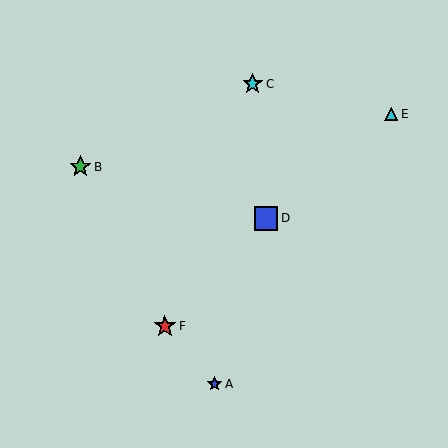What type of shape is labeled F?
Shape F is a red star.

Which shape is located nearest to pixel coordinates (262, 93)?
The cyan star (labeled C) at (253, 84) is nearest to that location.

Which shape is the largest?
The blue square (labeled D) is the largest.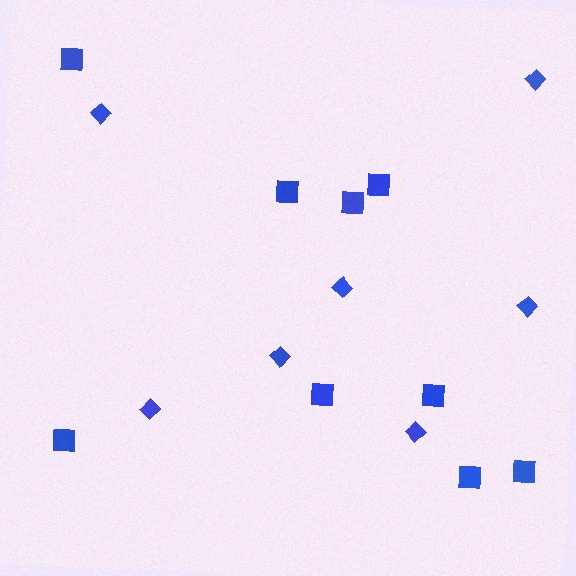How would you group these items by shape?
There are 2 groups: one group of diamonds (7) and one group of squares (9).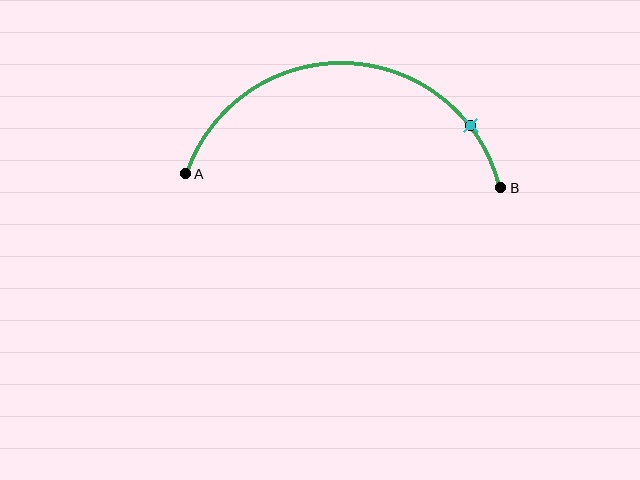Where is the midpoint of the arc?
The arc midpoint is the point on the curve farthest from the straight line joining A and B. It sits above that line.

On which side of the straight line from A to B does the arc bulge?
The arc bulges above the straight line connecting A and B.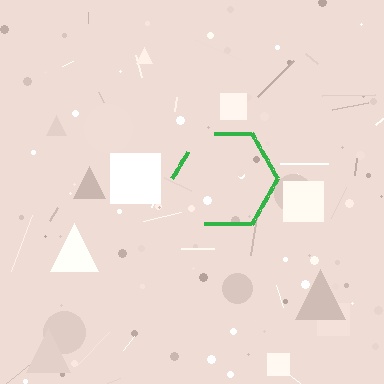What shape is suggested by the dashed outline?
The dashed outline suggests a hexagon.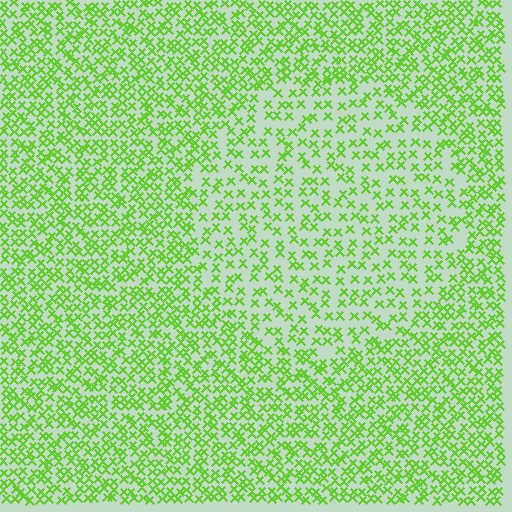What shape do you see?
I see a circle.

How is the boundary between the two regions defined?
The boundary is defined by a change in element density (approximately 1.8x ratio). All elements are the same color, size, and shape.